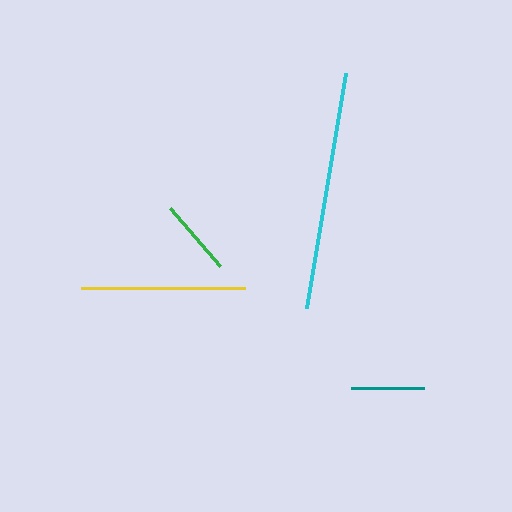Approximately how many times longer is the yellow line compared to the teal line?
The yellow line is approximately 2.3 times the length of the teal line.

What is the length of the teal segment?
The teal segment is approximately 72 pixels long.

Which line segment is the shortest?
The teal line is the shortest at approximately 72 pixels.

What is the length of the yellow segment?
The yellow segment is approximately 164 pixels long.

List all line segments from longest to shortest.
From longest to shortest: cyan, yellow, green, teal.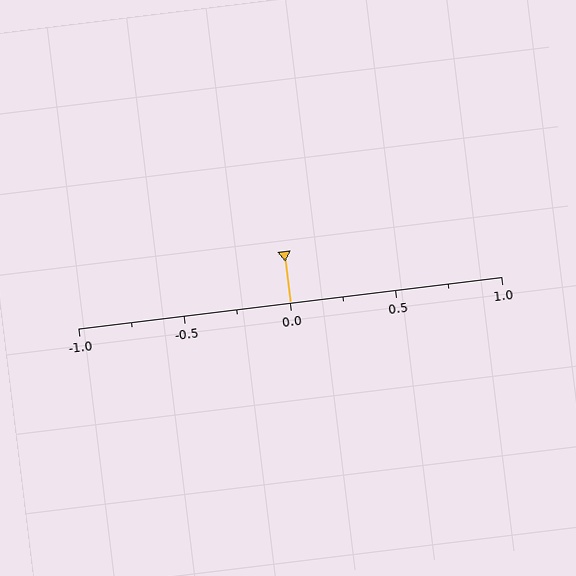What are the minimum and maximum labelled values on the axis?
The axis runs from -1.0 to 1.0.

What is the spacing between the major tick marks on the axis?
The major ticks are spaced 0.5 apart.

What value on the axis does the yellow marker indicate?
The marker indicates approximately 0.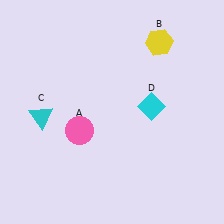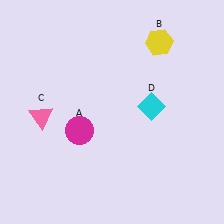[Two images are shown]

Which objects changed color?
A changed from pink to magenta. C changed from cyan to pink.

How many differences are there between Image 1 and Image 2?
There are 2 differences between the two images.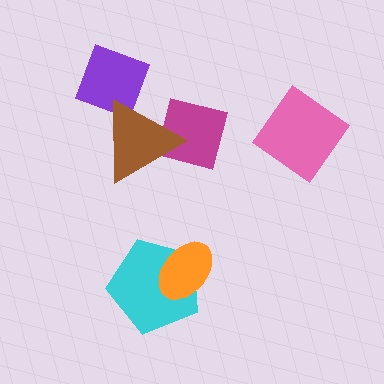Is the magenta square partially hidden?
Yes, it is partially covered by another shape.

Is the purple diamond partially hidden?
Yes, it is partially covered by another shape.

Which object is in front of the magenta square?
The brown triangle is in front of the magenta square.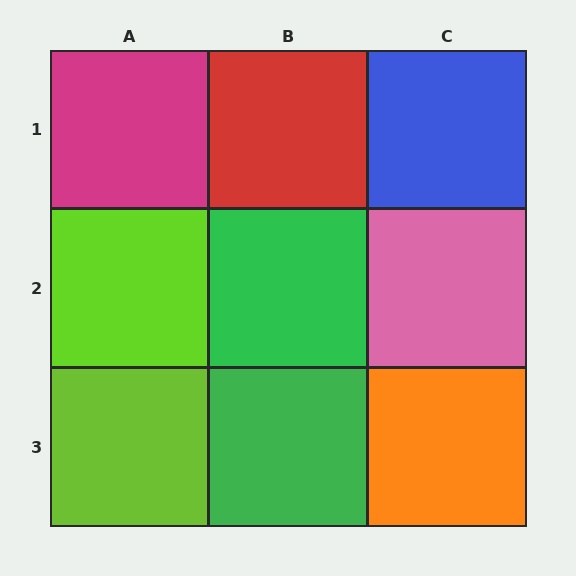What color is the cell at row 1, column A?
Magenta.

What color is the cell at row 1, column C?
Blue.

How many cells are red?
1 cell is red.